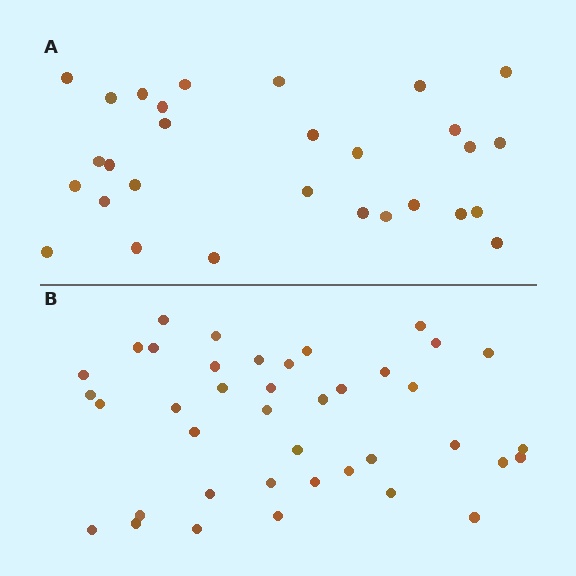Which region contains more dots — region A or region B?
Region B (the bottom region) has more dots.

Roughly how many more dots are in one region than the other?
Region B has roughly 12 or so more dots than region A.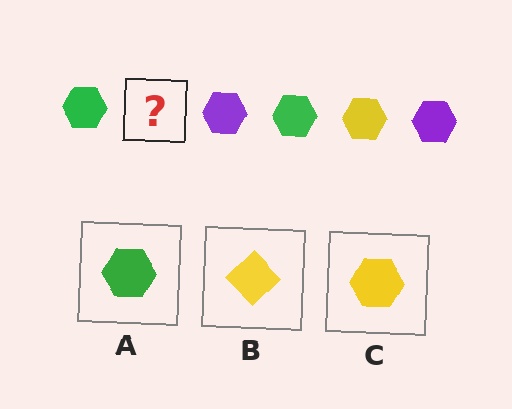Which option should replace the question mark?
Option C.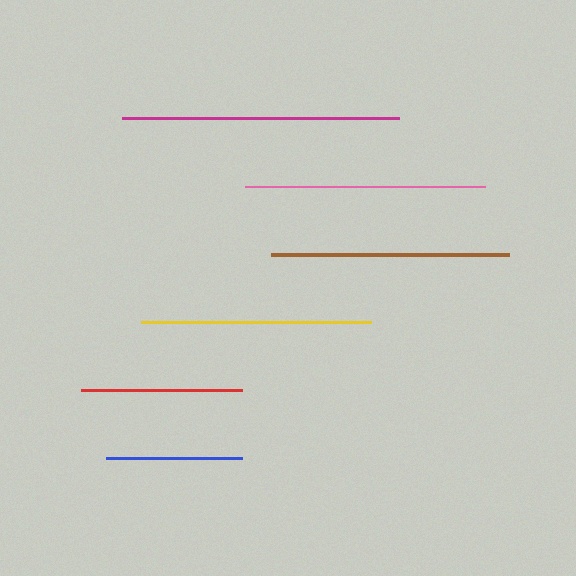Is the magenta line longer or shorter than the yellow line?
The magenta line is longer than the yellow line.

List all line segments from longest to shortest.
From longest to shortest: magenta, pink, brown, yellow, red, blue.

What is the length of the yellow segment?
The yellow segment is approximately 229 pixels long.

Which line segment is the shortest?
The blue line is the shortest at approximately 137 pixels.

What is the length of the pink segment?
The pink segment is approximately 241 pixels long.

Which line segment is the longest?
The magenta line is the longest at approximately 277 pixels.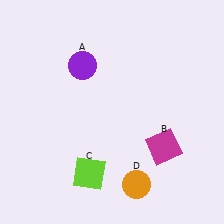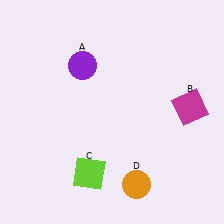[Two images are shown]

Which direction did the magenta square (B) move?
The magenta square (B) moved up.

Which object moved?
The magenta square (B) moved up.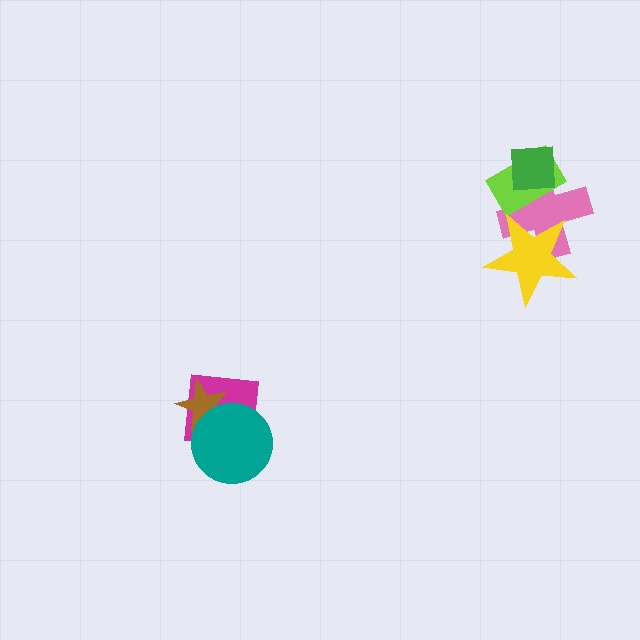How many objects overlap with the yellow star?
1 object overlaps with the yellow star.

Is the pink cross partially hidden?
Yes, it is partially covered by another shape.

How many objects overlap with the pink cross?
3 objects overlap with the pink cross.